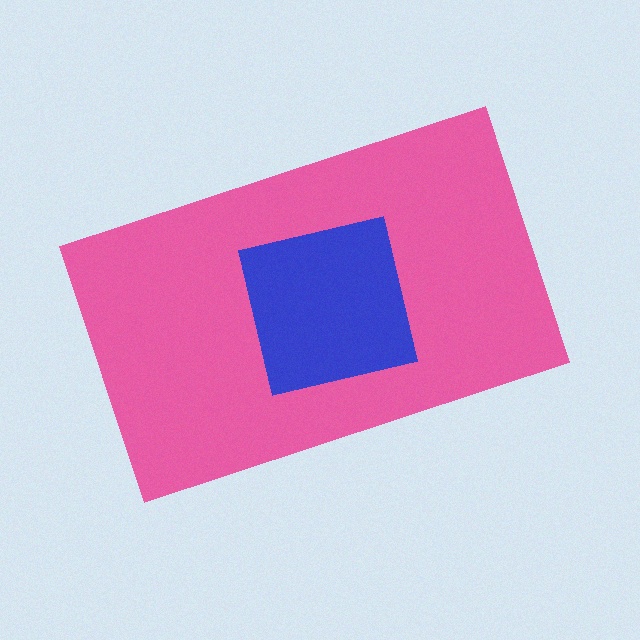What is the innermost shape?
The blue square.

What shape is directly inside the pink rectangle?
The blue square.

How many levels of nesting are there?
2.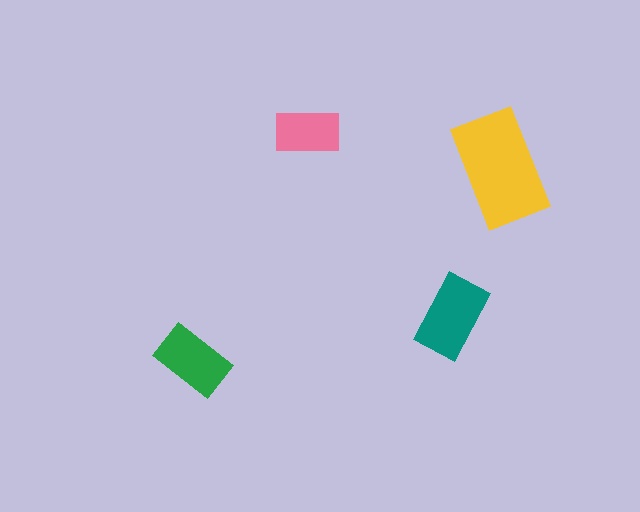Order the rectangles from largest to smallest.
the yellow one, the teal one, the green one, the pink one.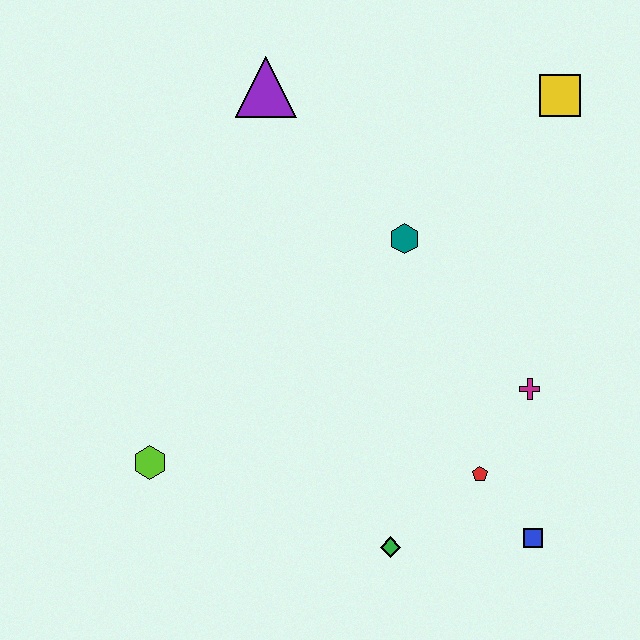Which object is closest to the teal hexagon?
The magenta cross is closest to the teal hexagon.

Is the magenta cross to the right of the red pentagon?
Yes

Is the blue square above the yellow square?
No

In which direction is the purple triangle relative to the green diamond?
The purple triangle is above the green diamond.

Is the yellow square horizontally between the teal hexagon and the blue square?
No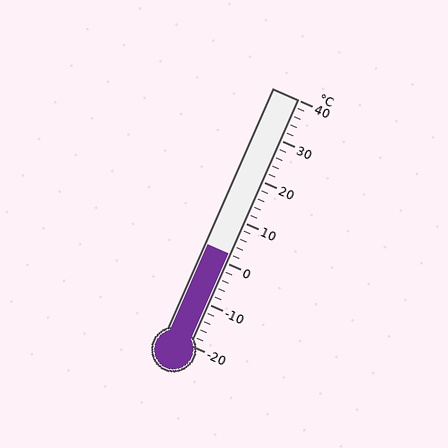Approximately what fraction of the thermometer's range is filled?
The thermometer is filled to approximately 35% of its range.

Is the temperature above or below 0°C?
The temperature is above 0°C.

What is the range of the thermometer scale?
The thermometer scale ranges from -20°C to 40°C.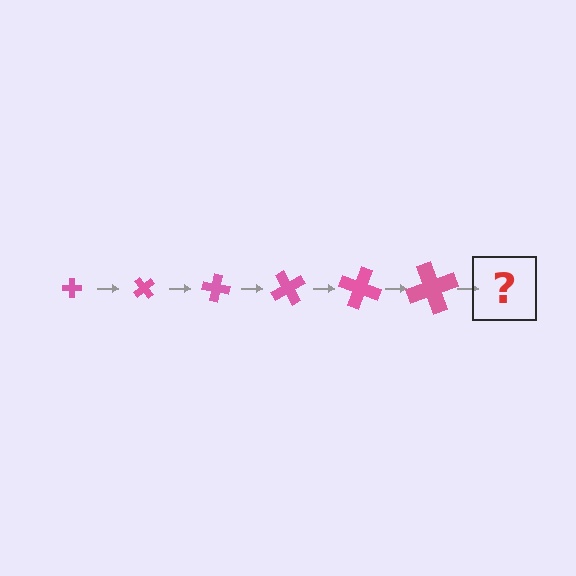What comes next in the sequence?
The next element should be a cross, larger than the previous one and rotated 300 degrees from the start.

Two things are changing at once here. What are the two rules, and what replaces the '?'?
The two rules are that the cross grows larger each step and it rotates 50 degrees each step. The '?' should be a cross, larger than the previous one and rotated 300 degrees from the start.